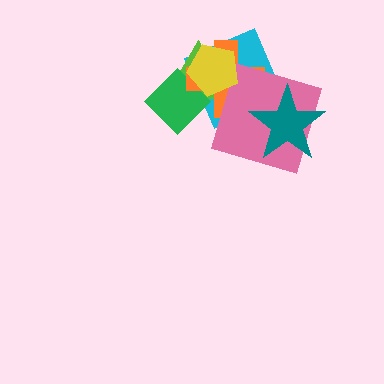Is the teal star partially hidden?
No, no other shape covers it.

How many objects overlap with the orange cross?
5 objects overlap with the orange cross.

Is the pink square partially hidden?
Yes, it is partially covered by another shape.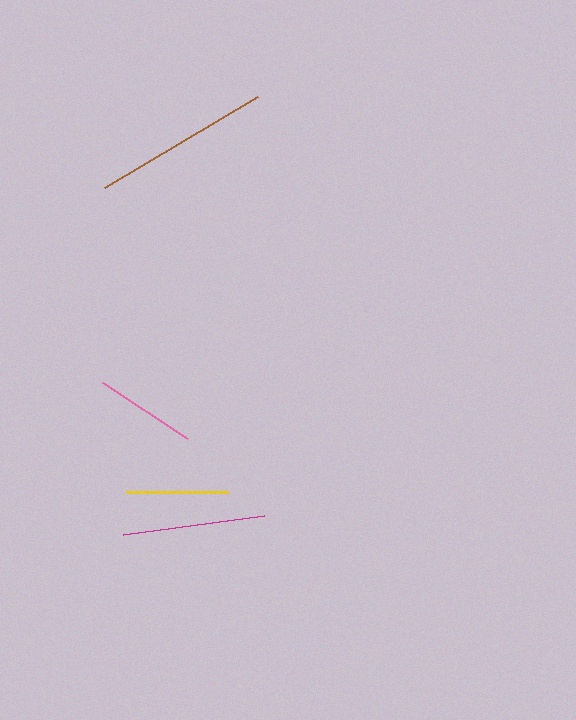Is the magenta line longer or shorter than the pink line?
The magenta line is longer than the pink line.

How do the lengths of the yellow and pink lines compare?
The yellow and pink lines are approximately the same length.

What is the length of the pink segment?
The pink segment is approximately 101 pixels long.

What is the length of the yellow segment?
The yellow segment is approximately 102 pixels long.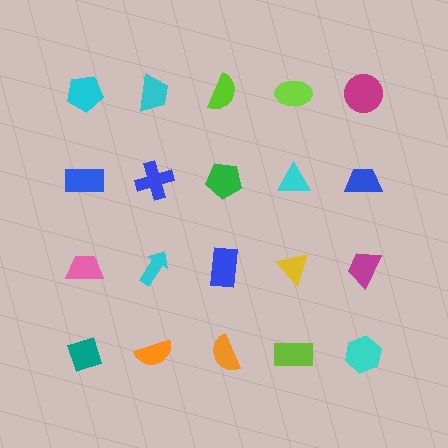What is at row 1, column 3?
A lime semicircle.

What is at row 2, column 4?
A cyan triangle.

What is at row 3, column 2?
A cyan arrow.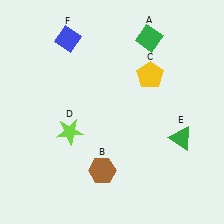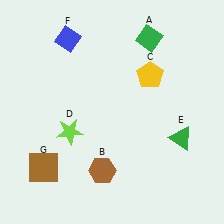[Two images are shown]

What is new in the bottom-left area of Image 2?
A brown square (G) was added in the bottom-left area of Image 2.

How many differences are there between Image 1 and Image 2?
There is 1 difference between the two images.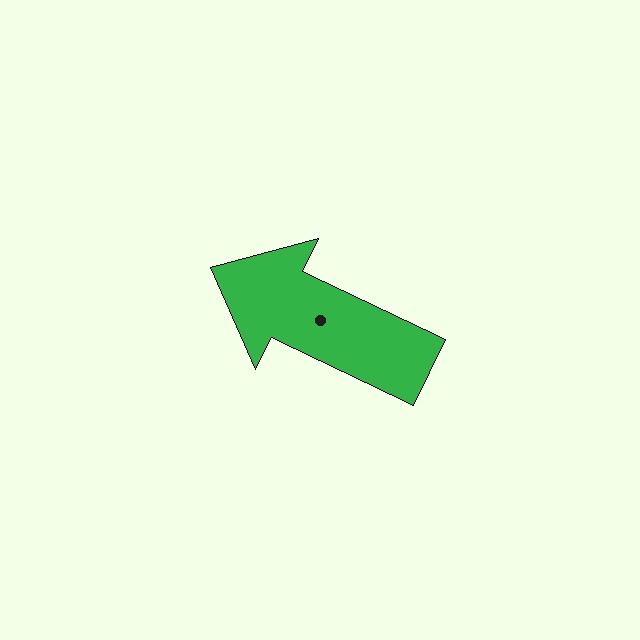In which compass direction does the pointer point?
Northwest.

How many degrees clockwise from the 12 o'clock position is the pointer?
Approximately 296 degrees.